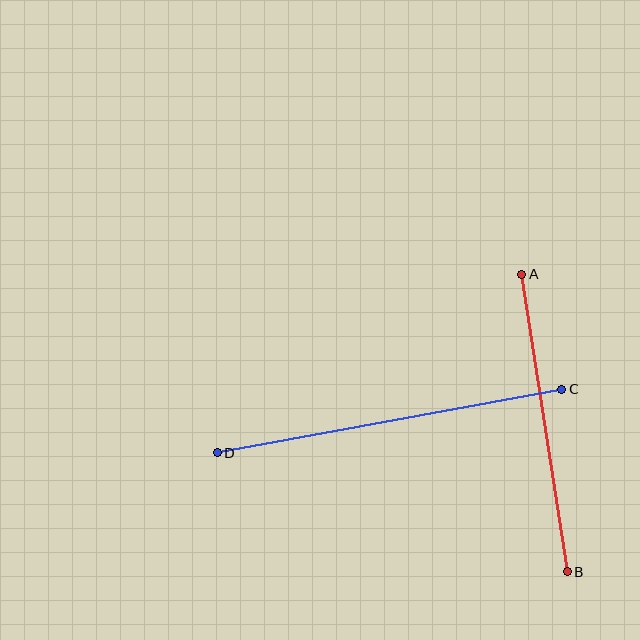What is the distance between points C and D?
The distance is approximately 350 pixels.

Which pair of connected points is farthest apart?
Points C and D are farthest apart.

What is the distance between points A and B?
The distance is approximately 301 pixels.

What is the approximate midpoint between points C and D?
The midpoint is at approximately (389, 421) pixels.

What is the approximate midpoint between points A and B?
The midpoint is at approximately (544, 423) pixels.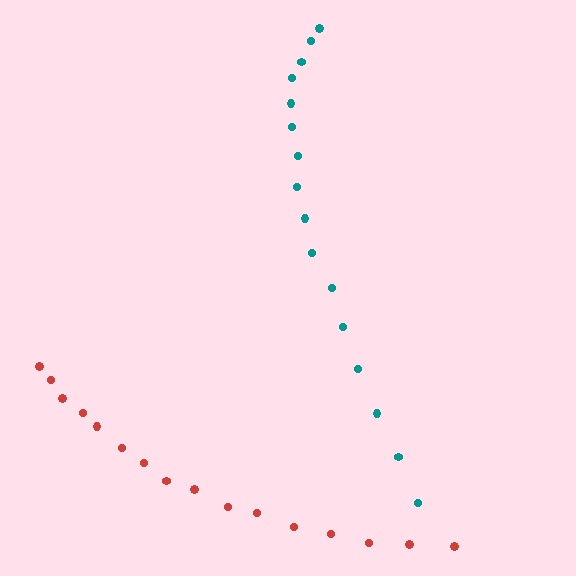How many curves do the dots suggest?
There are 2 distinct paths.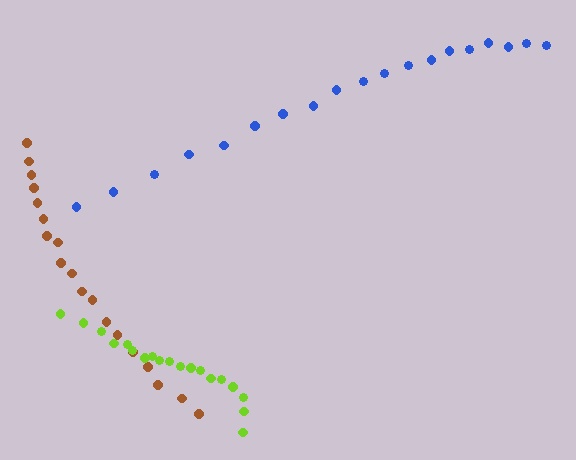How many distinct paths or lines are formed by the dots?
There are 3 distinct paths.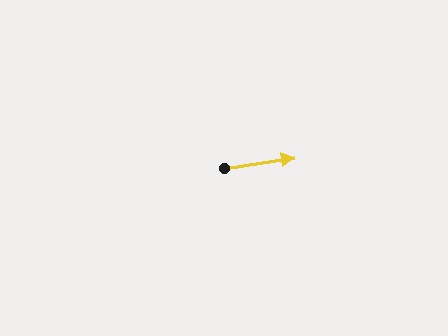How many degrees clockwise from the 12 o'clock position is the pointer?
Approximately 82 degrees.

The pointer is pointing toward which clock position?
Roughly 3 o'clock.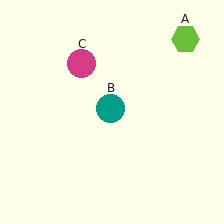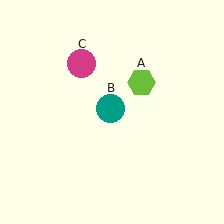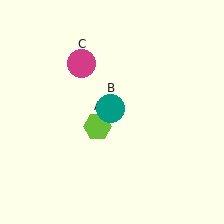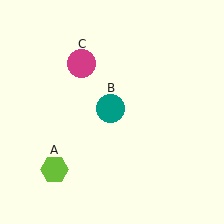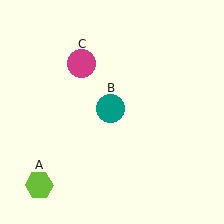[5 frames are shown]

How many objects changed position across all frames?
1 object changed position: lime hexagon (object A).